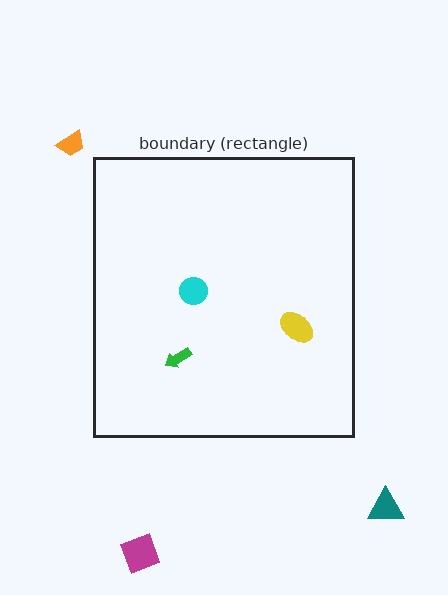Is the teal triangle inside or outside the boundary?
Outside.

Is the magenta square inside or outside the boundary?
Outside.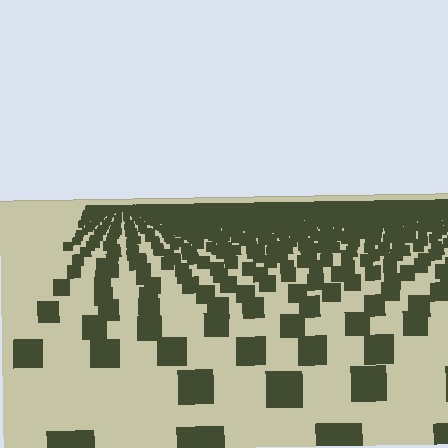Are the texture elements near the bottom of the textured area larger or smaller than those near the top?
Larger. Near the bottom, elements are closer to the viewer and appear at a bigger on-screen size.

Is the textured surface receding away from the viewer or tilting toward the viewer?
The surface is receding away from the viewer. Texture elements get smaller and denser toward the top.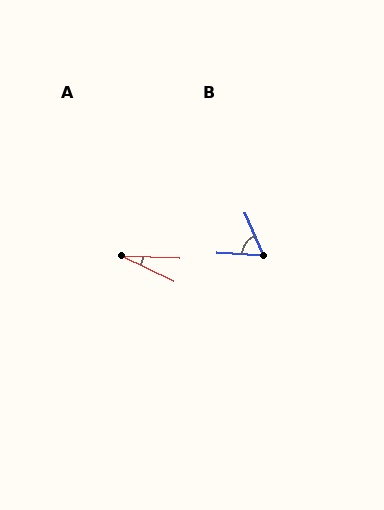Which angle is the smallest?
A, at approximately 23 degrees.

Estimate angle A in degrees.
Approximately 23 degrees.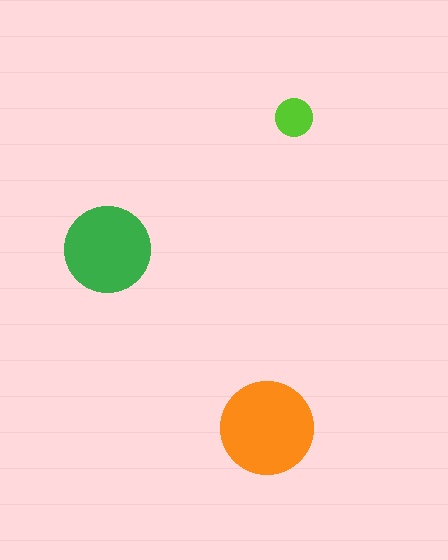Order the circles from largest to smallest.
the orange one, the green one, the lime one.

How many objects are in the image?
There are 3 objects in the image.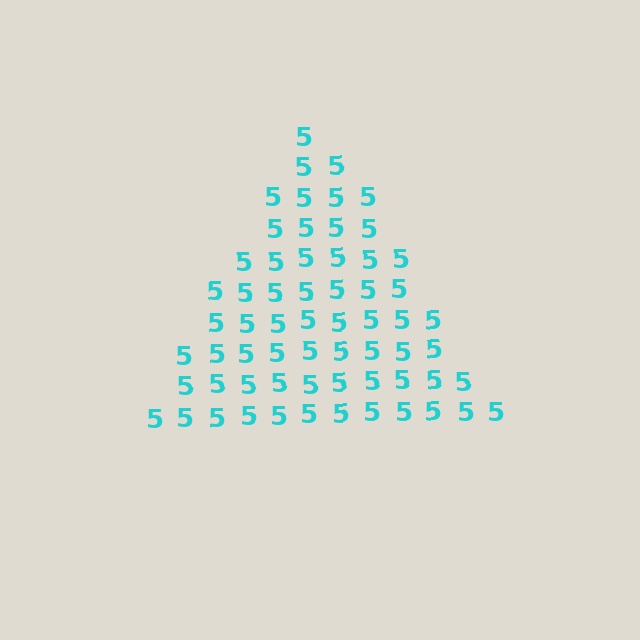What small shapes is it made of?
It is made of small digit 5's.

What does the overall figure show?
The overall figure shows a triangle.